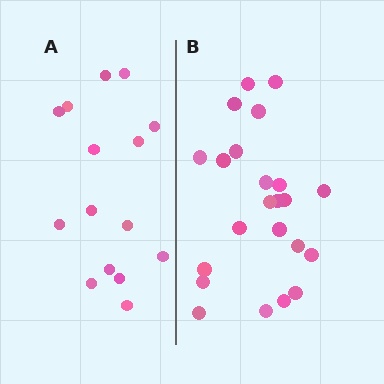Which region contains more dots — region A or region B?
Region B (the right region) has more dots.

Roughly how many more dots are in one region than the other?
Region B has roughly 8 or so more dots than region A.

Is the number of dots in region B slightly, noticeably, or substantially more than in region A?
Region B has substantially more. The ratio is roughly 1.5 to 1.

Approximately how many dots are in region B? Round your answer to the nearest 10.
About 20 dots. (The exact count is 23, which rounds to 20.)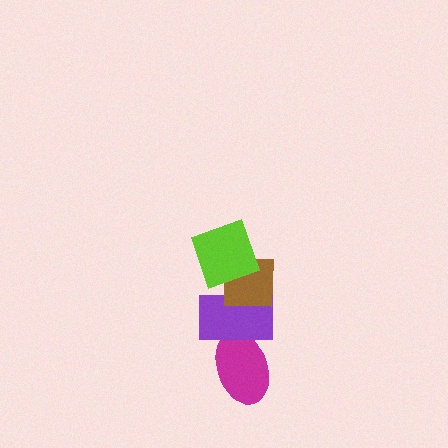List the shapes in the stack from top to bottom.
From top to bottom: the lime square, the brown square, the purple rectangle, the magenta ellipse.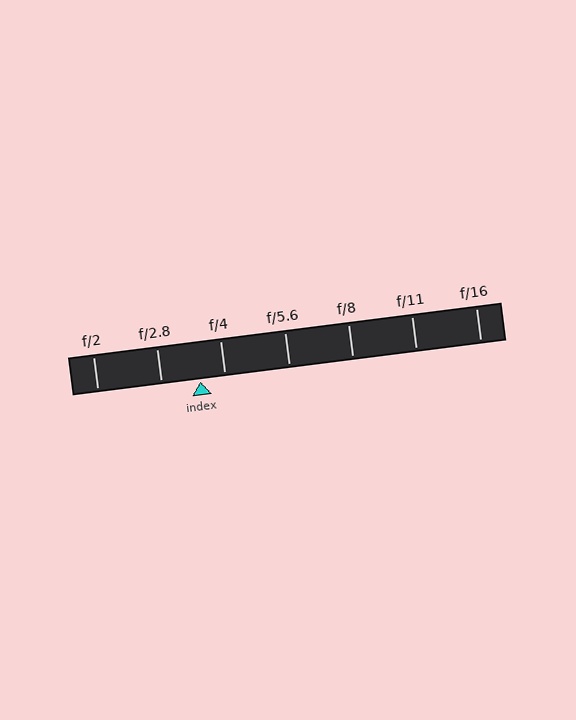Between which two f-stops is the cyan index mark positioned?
The index mark is between f/2.8 and f/4.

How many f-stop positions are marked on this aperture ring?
There are 7 f-stop positions marked.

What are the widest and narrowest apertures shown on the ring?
The widest aperture shown is f/2 and the narrowest is f/16.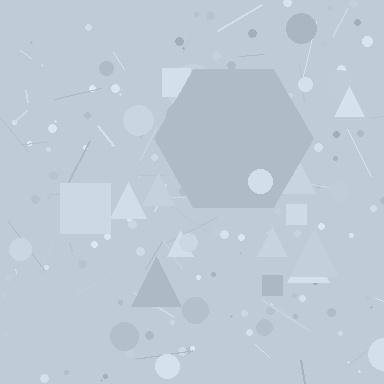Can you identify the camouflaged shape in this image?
The camouflaged shape is a hexagon.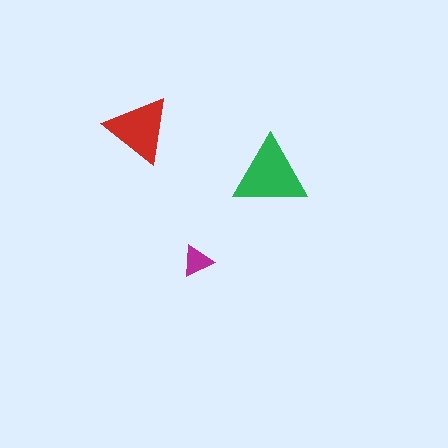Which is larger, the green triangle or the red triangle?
The green one.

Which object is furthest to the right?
The green triangle is rightmost.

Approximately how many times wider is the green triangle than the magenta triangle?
About 2.5 times wider.